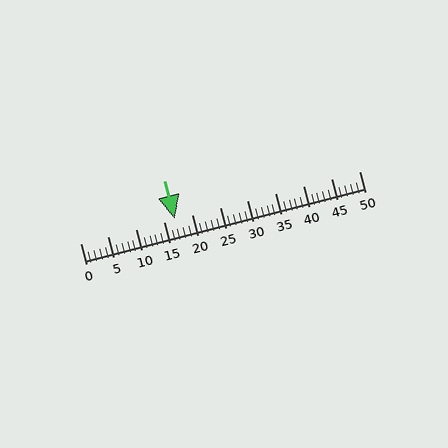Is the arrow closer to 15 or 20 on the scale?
The arrow is closer to 15.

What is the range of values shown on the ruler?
The ruler shows values from 0 to 50.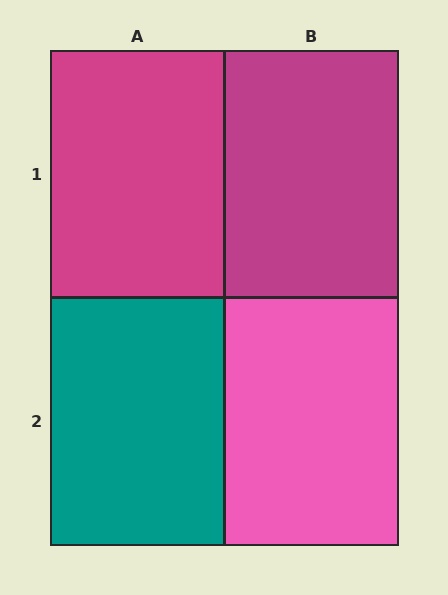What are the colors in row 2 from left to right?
Teal, pink.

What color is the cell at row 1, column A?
Magenta.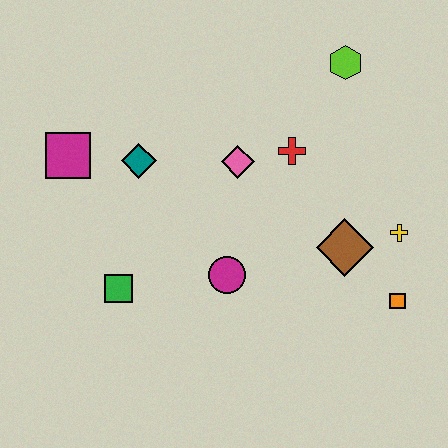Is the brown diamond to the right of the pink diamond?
Yes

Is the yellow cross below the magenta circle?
No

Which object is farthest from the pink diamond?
The orange square is farthest from the pink diamond.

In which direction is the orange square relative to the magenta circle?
The orange square is to the right of the magenta circle.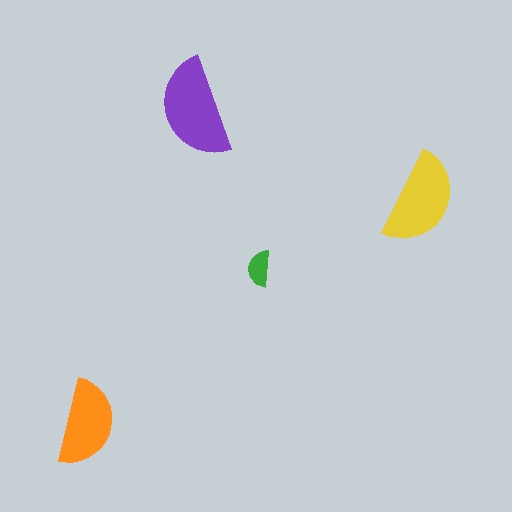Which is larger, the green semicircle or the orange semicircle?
The orange one.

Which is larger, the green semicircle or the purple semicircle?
The purple one.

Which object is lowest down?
The orange semicircle is bottommost.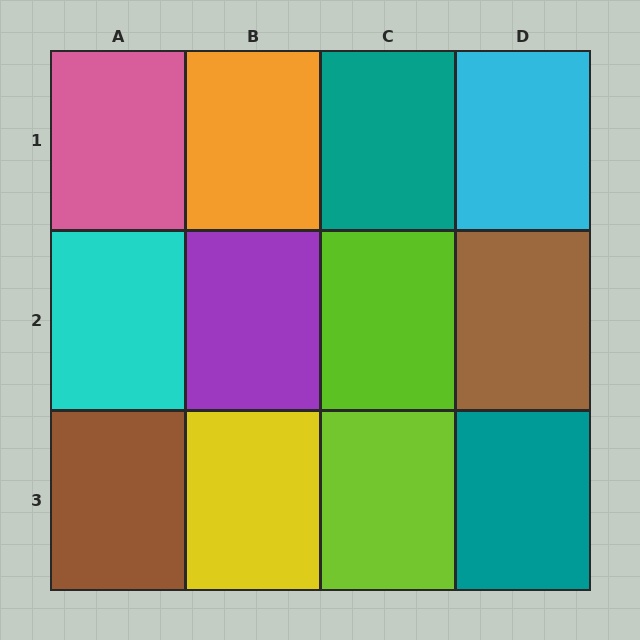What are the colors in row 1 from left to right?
Pink, orange, teal, cyan.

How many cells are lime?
2 cells are lime.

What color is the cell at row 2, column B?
Purple.